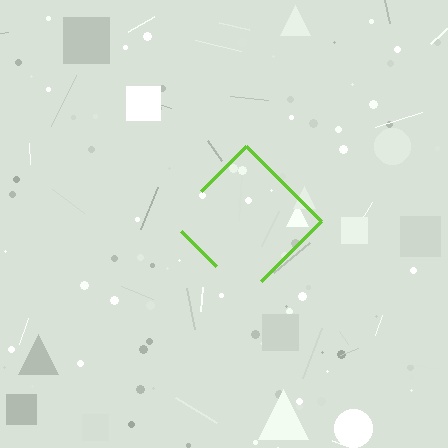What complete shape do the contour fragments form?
The contour fragments form a diamond.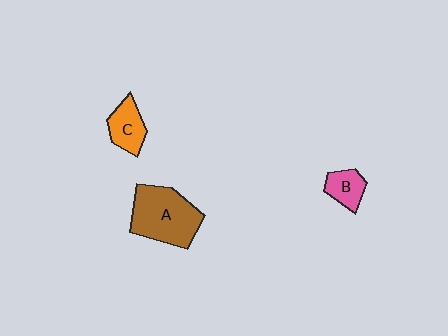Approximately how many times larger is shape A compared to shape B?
Approximately 2.6 times.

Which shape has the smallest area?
Shape B (pink).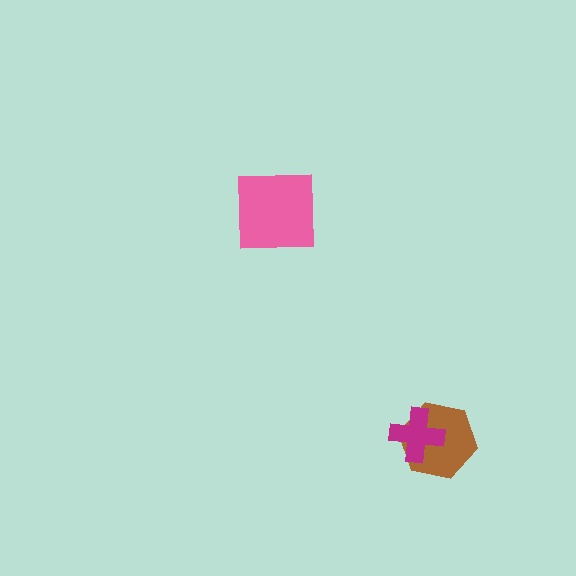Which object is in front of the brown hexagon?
The magenta cross is in front of the brown hexagon.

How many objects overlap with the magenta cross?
1 object overlaps with the magenta cross.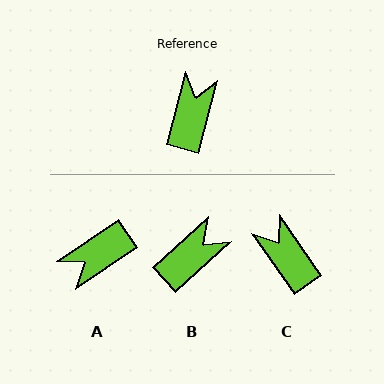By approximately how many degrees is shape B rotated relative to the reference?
Approximately 33 degrees clockwise.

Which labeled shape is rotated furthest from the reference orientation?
A, about 139 degrees away.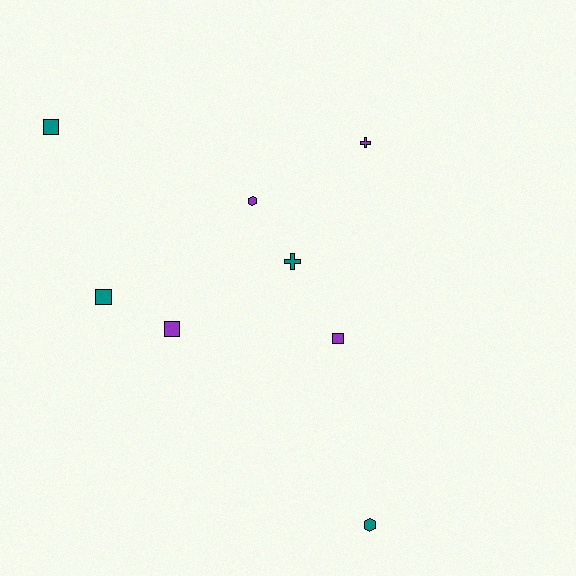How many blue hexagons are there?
There are no blue hexagons.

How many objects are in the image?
There are 8 objects.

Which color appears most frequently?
Teal, with 4 objects.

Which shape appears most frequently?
Square, with 4 objects.